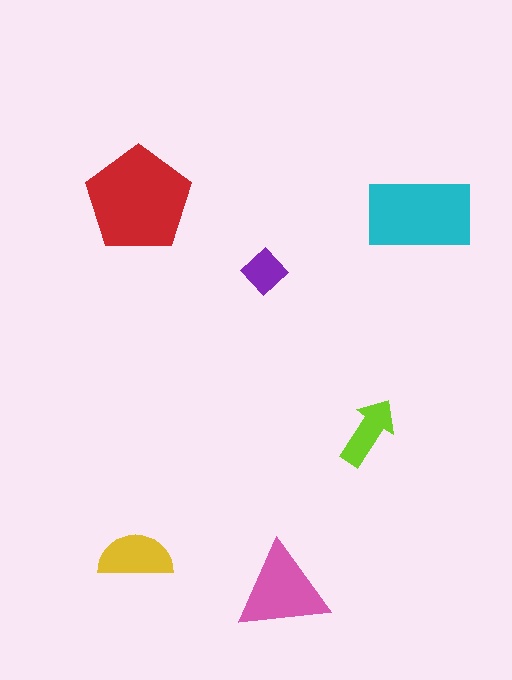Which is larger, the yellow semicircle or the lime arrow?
The yellow semicircle.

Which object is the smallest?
The purple diamond.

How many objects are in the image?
There are 6 objects in the image.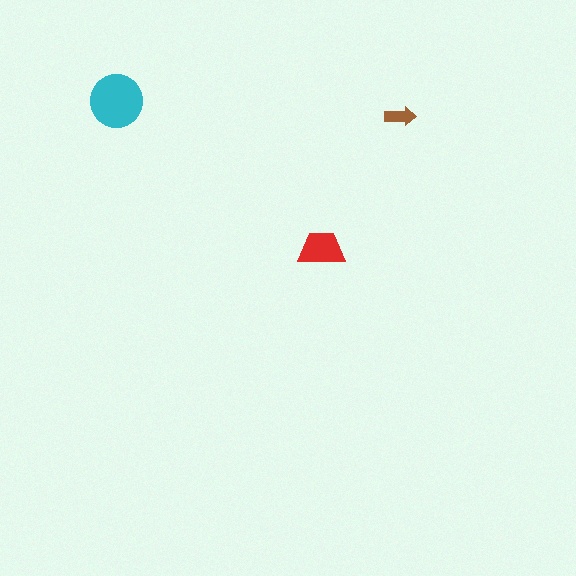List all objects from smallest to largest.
The brown arrow, the red trapezoid, the cyan circle.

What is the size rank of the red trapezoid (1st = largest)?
2nd.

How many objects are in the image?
There are 3 objects in the image.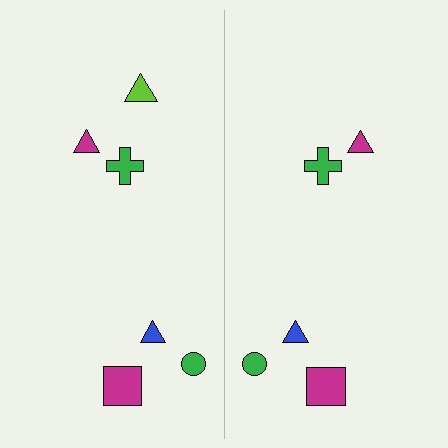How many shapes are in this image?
There are 11 shapes in this image.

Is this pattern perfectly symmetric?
No, the pattern is not perfectly symmetric. A lime triangle is missing from the right side.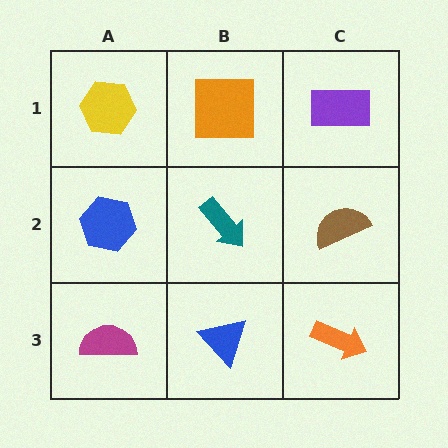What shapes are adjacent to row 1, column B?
A teal arrow (row 2, column B), a yellow hexagon (row 1, column A), a purple rectangle (row 1, column C).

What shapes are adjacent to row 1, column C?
A brown semicircle (row 2, column C), an orange square (row 1, column B).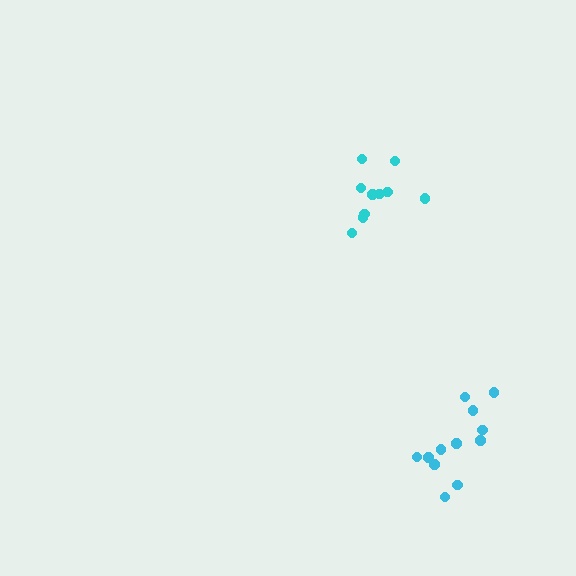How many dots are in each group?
Group 1: 10 dots, Group 2: 12 dots (22 total).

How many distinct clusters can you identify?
There are 2 distinct clusters.